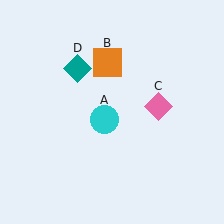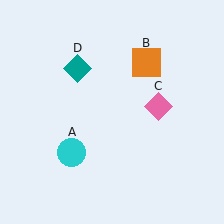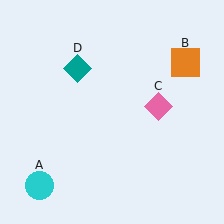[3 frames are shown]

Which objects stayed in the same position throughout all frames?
Pink diamond (object C) and teal diamond (object D) remained stationary.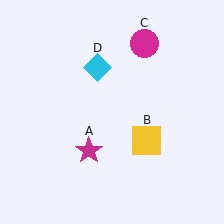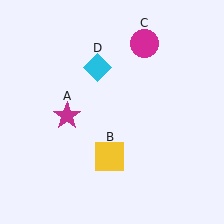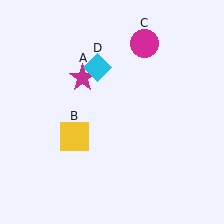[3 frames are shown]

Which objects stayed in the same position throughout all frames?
Magenta circle (object C) and cyan diamond (object D) remained stationary.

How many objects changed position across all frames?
2 objects changed position: magenta star (object A), yellow square (object B).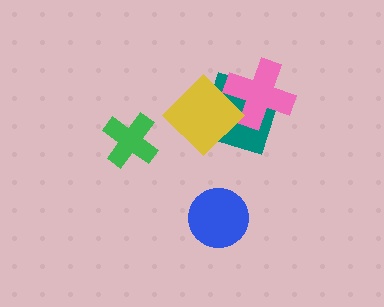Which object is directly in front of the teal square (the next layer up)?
The pink cross is directly in front of the teal square.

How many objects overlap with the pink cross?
2 objects overlap with the pink cross.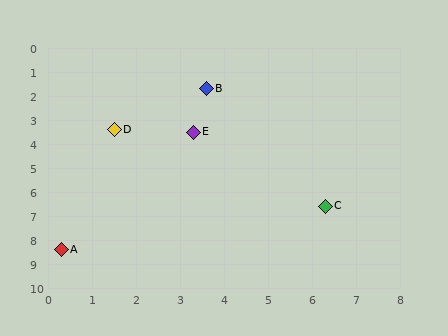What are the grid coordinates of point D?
Point D is at approximately (1.5, 3.4).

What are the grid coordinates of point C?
Point C is at approximately (6.3, 6.6).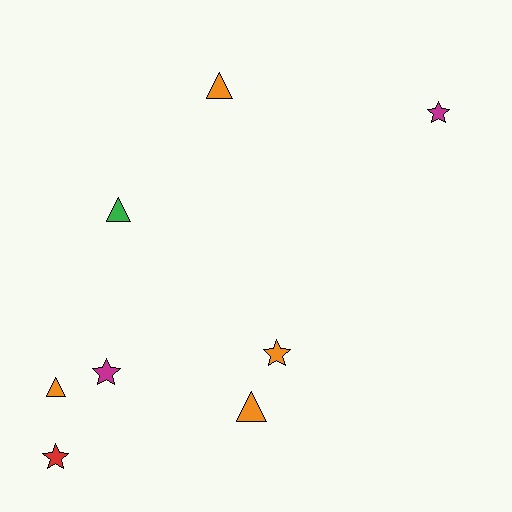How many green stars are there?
There are no green stars.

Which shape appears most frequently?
Star, with 4 objects.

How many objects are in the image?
There are 8 objects.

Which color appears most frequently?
Orange, with 4 objects.